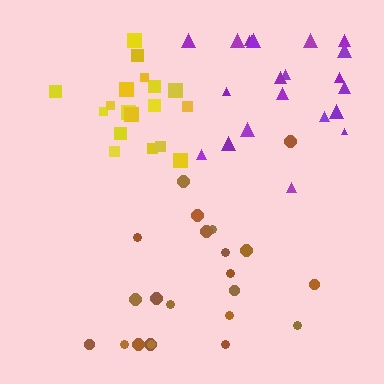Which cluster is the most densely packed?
Yellow.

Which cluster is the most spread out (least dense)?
Brown.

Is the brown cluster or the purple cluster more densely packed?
Purple.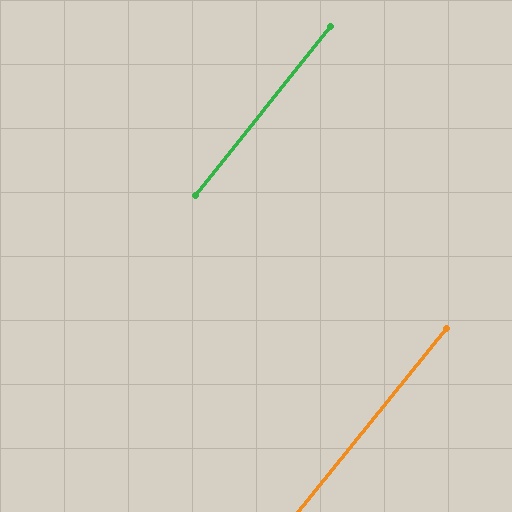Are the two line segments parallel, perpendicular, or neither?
Parallel — their directions differ by only 0.4°.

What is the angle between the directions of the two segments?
Approximately 0 degrees.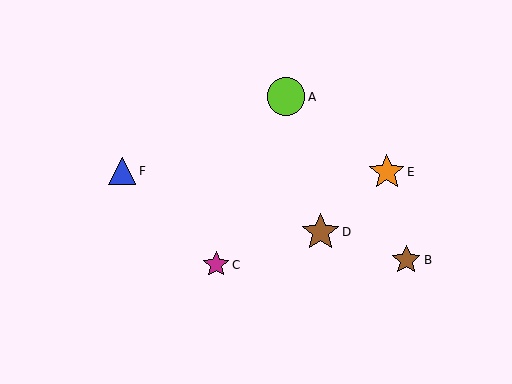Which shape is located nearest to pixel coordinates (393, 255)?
The brown star (labeled B) at (406, 260) is nearest to that location.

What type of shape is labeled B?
Shape B is a brown star.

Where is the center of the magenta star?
The center of the magenta star is at (216, 265).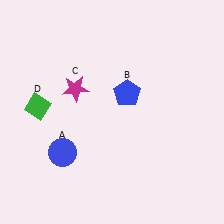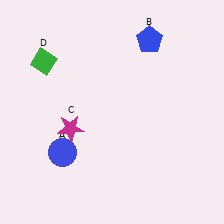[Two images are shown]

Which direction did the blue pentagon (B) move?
The blue pentagon (B) moved up.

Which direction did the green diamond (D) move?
The green diamond (D) moved up.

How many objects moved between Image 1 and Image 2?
3 objects moved between the two images.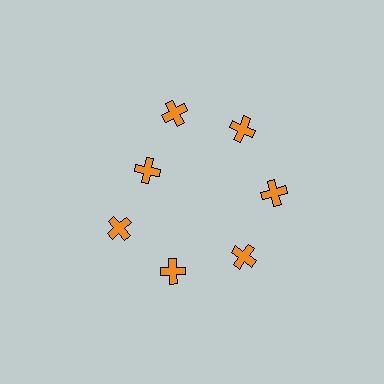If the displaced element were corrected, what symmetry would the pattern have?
It would have 7-fold rotational symmetry — the pattern would map onto itself every 51 degrees.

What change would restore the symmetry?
The symmetry would be restored by moving it outward, back onto the ring so that all 7 crosses sit at equal angles and equal distance from the center.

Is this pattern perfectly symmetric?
No. The 7 orange crosses are arranged in a ring, but one element near the 10 o'clock position is pulled inward toward the center, breaking the 7-fold rotational symmetry.